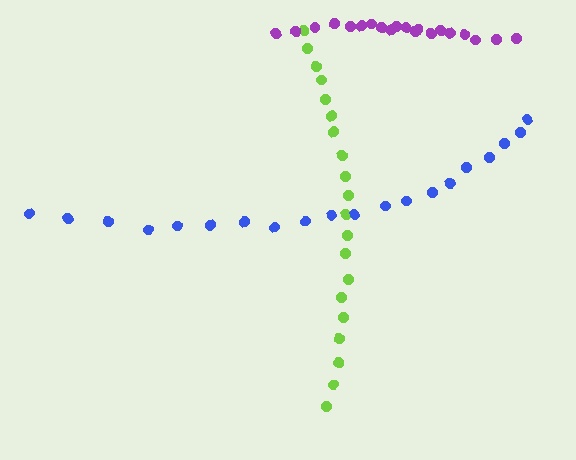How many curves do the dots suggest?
There are 3 distinct paths.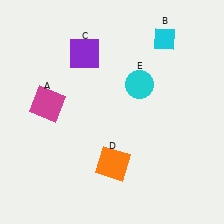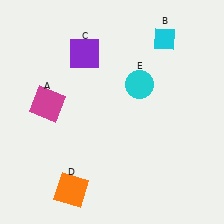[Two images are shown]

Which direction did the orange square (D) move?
The orange square (D) moved left.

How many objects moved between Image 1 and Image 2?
1 object moved between the two images.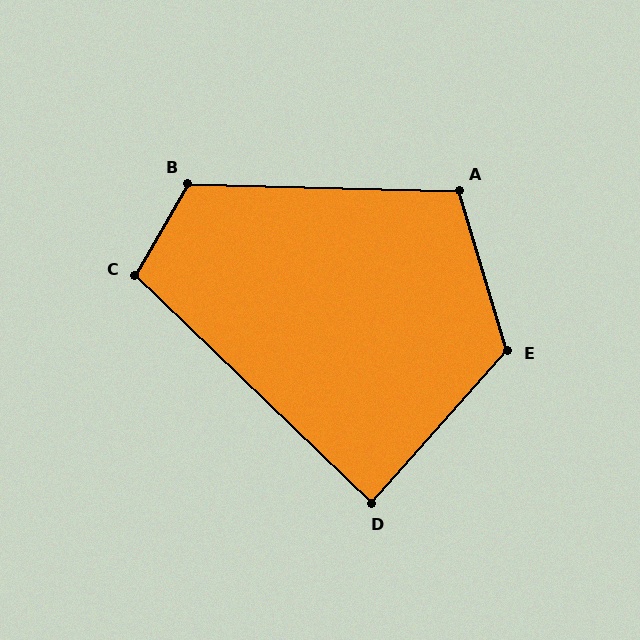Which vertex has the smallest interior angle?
D, at approximately 88 degrees.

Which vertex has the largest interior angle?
E, at approximately 121 degrees.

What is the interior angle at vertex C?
Approximately 104 degrees (obtuse).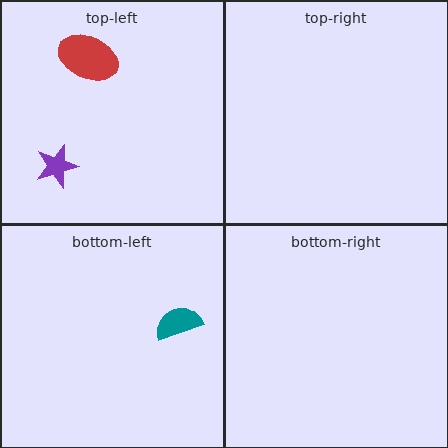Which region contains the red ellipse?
The top-left region.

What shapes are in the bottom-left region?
The teal semicircle.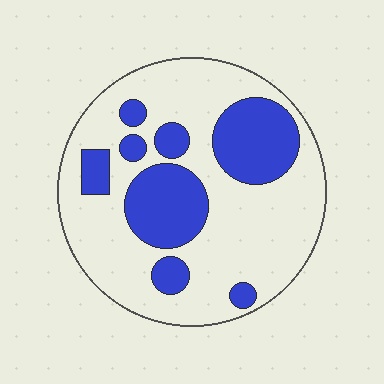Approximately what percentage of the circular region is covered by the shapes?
Approximately 30%.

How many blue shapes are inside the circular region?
8.